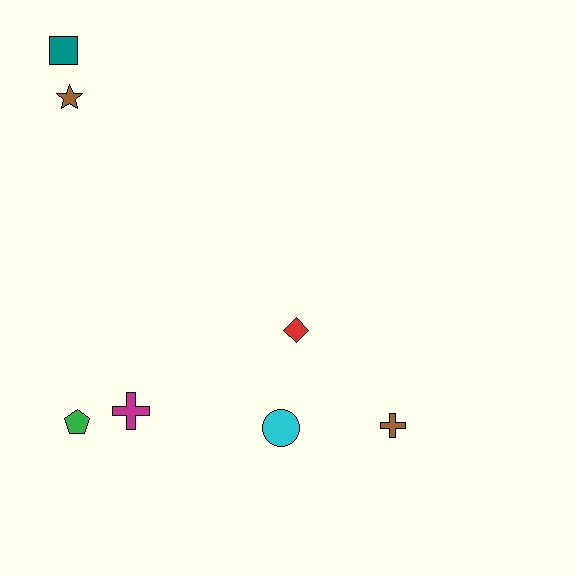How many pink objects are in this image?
There are no pink objects.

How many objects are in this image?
There are 7 objects.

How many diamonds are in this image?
There is 1 diamond.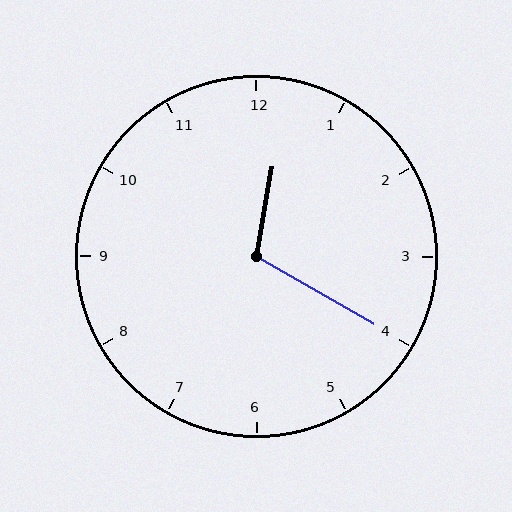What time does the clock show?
12:20.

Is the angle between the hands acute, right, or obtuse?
It is obtuse.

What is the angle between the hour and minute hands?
Approximately 110 degrees.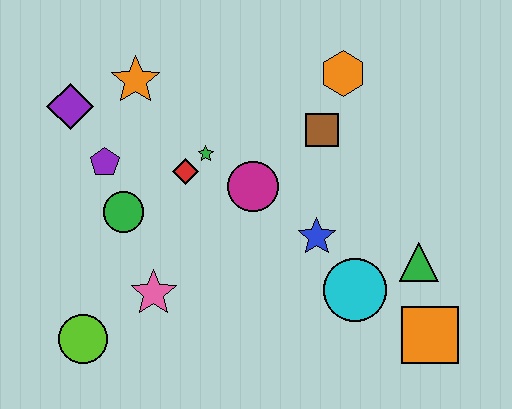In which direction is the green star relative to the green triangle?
The green star is to the left of the green triangle.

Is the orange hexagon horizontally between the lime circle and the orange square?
Yes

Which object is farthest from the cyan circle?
The purple diamond is farthest from the cyan circle.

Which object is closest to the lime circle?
The pink star is closest to the lime circle.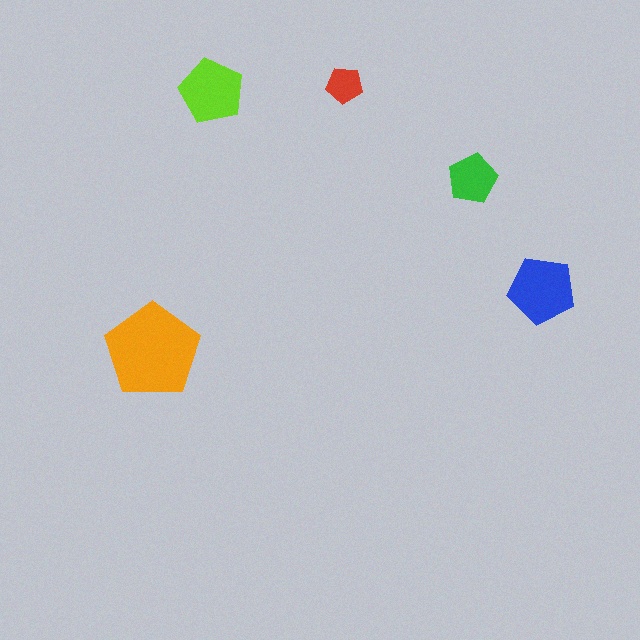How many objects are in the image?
There are 5 objects in the image.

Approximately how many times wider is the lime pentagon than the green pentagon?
About 1.5 times wider.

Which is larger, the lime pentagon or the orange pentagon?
The orange one.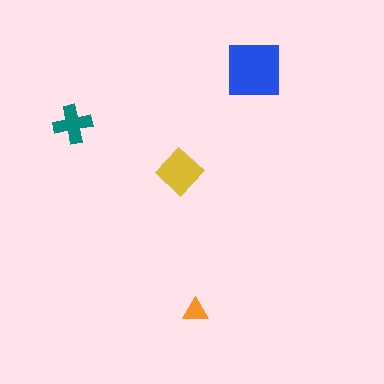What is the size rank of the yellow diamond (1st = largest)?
2nd.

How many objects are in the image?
There are 4 objects in the image.